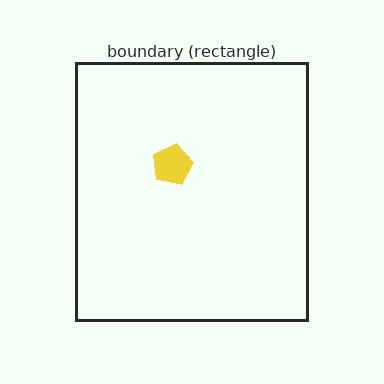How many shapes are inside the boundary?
1 inside, 0 outside.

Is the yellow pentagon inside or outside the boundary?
Inside.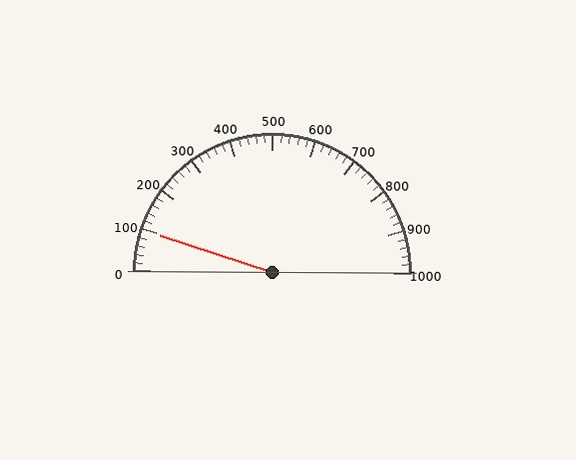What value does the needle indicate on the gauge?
The needle indicates approximately 100.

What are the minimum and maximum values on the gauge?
The gauge ranges from 0 to 1000.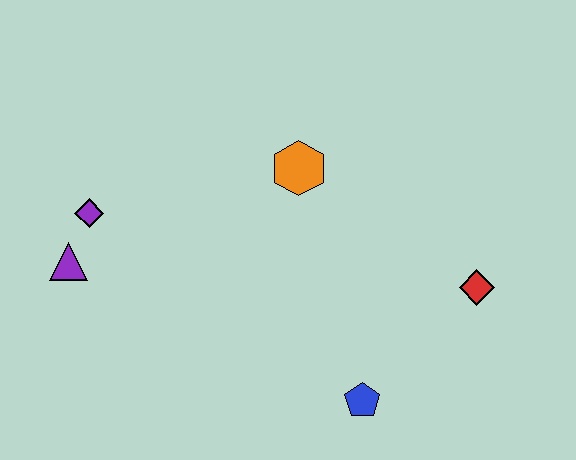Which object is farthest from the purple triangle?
The red diamond is farthest from the purple triangle.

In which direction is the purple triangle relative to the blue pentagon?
The purple triangle is to the left of the blue pentagon.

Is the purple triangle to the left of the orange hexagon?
Yes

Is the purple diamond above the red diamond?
Yes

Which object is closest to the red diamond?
The blue pentagon is closest to the red diamond.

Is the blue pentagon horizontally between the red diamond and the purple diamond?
Yes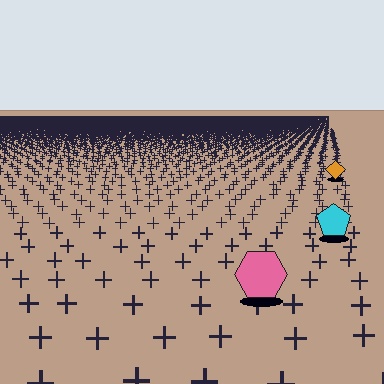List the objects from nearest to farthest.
From nearest to farthest: the pink hexagon, the cyan pentagon, the orange diamond.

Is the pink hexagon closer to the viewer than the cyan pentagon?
Yes. The pink hexagon is closer — you can tell from the texture gradient: the ground texture is coarser near it.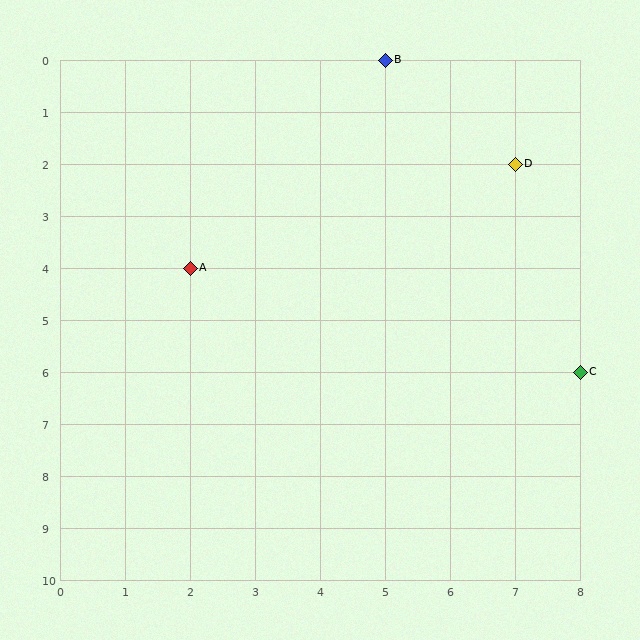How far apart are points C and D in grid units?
Points C and D are 1 column and 4 rows apart (about 4.1 grid units diagonally).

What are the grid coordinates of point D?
Point D is at grid coordinates (7, 2).